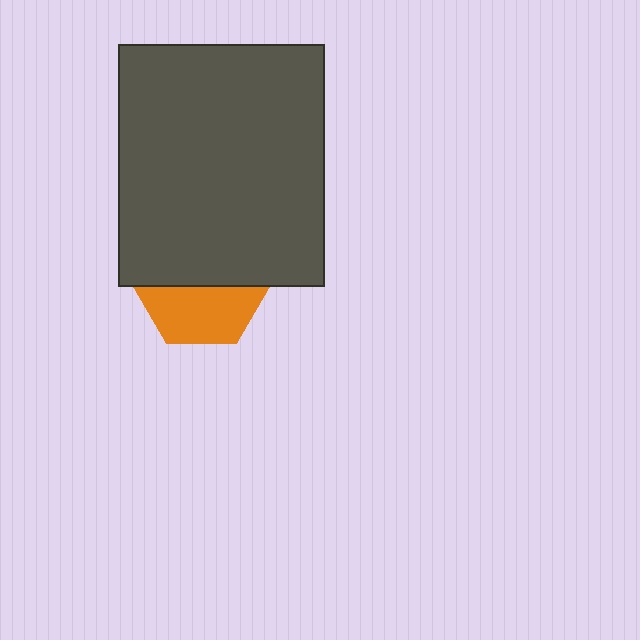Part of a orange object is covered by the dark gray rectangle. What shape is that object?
It is a hexagon.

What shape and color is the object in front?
The object in front is a dark gray rectangle.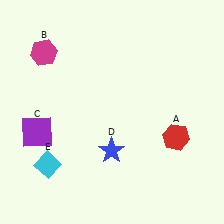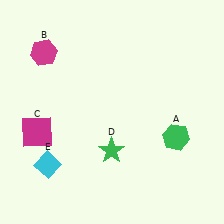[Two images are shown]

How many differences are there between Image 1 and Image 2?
There are 3 differences between the two images.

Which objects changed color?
A changed from red to green. C changed from purple to magenta. D changed from blue to green.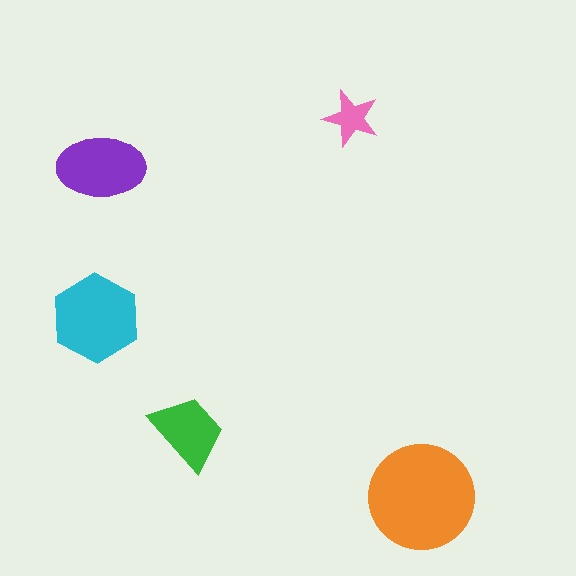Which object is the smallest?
The pink star.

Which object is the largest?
The orange circle.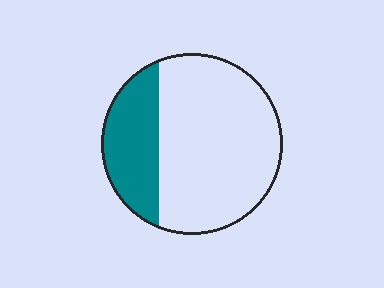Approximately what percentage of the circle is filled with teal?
Approximately 25%.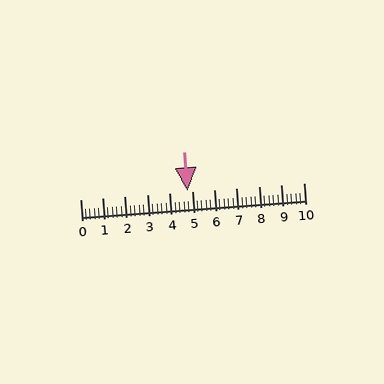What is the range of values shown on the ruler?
The ruler shows values from 0 to 10.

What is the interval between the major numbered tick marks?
The major tick marks are spaced 1 units apart.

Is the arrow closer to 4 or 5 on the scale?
The arrow is closer to 5.